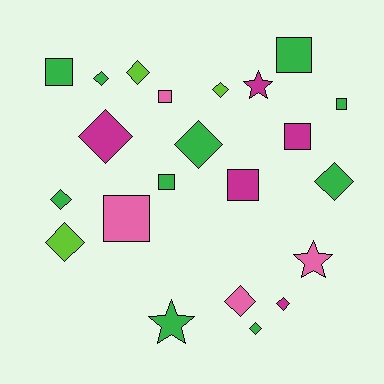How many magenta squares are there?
There are 2 magenta squares.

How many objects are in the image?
There are 22 objects.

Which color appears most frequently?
Green, with 10 objects.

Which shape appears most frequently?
Diamond, with 11 objects.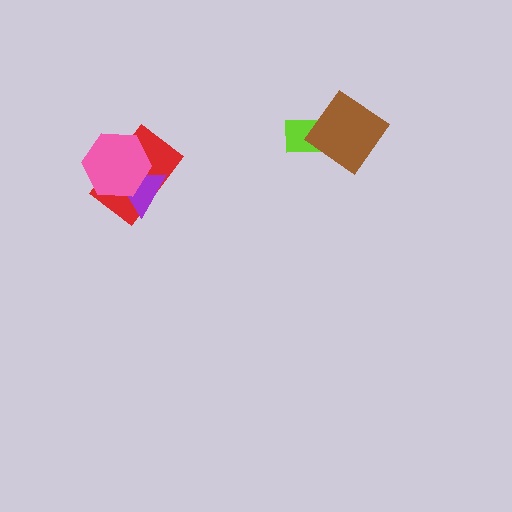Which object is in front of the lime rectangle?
The brown diamond is in front of the lime rectangle.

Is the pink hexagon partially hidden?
No, no other shape covers it.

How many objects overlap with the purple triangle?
2 objects overlap with the purple triangle.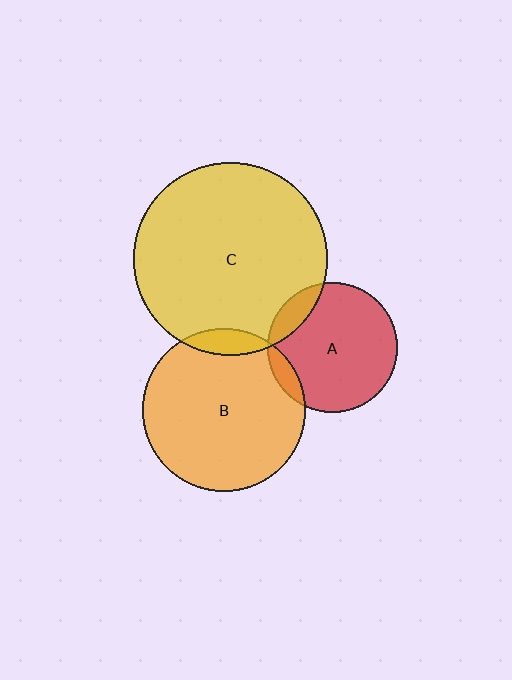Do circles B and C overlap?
Yes.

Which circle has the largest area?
Circle C (yellow).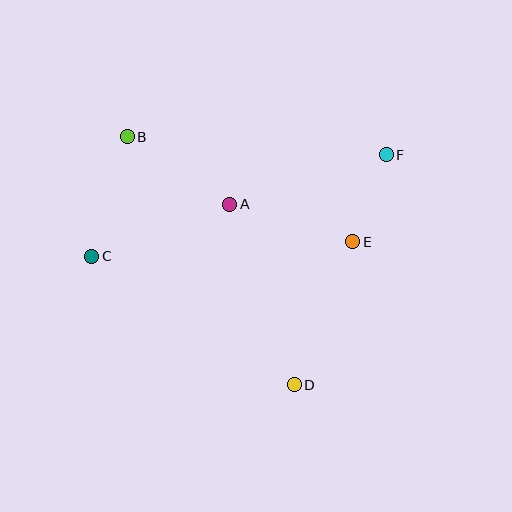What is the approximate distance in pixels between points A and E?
The distance between A and E is approximately 129 pixels.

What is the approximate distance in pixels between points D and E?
The distance between D and E is approximately 155 pixels.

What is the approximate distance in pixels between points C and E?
The distance between C and E is approximately 261 pixels.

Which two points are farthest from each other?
Points C and F are farthest from each other.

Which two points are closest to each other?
Points E and F are closest to each other.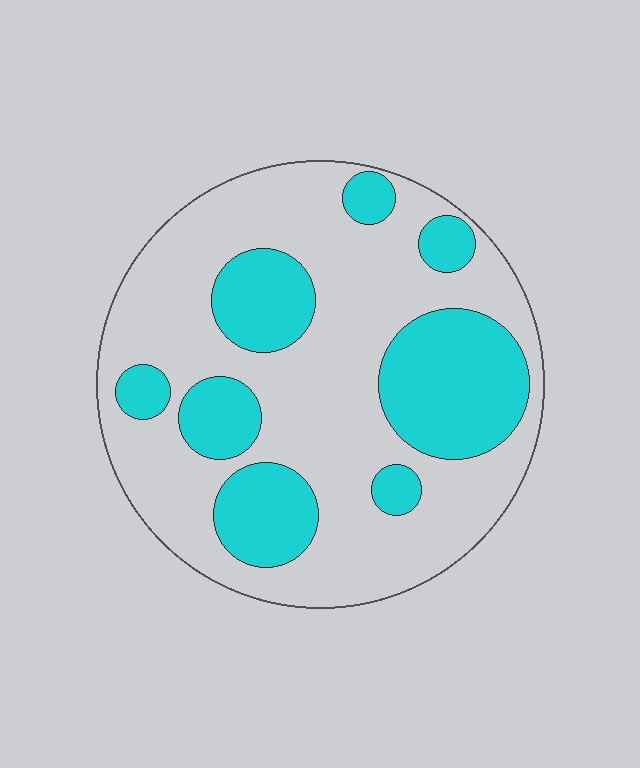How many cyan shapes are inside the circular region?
8.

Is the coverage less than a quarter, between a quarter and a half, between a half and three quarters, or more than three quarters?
Between a quarter and a half.